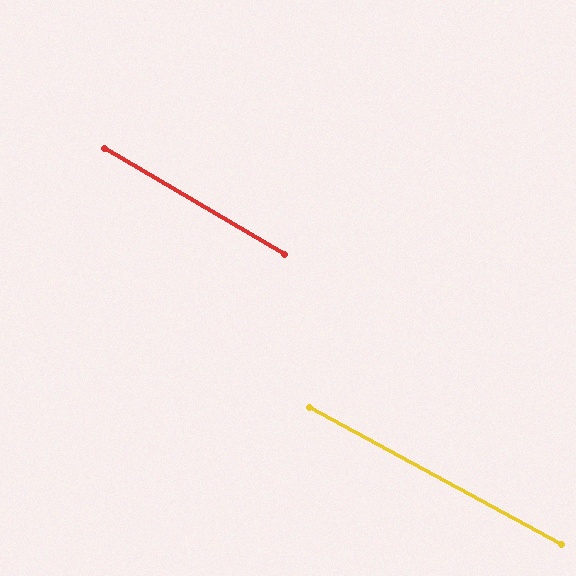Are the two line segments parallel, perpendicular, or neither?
Parallel — their directions differ by only 1.9°.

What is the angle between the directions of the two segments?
Approximately 2 degrees.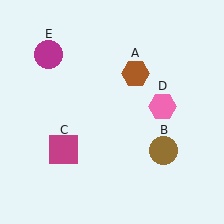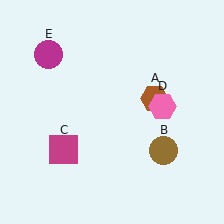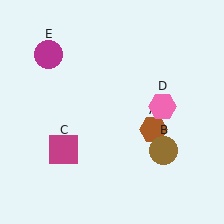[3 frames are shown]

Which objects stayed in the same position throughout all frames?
Brown circle (object B) and magenta square (object C) and pink hexagon (object D) and magenta circle (object E) remained stationary.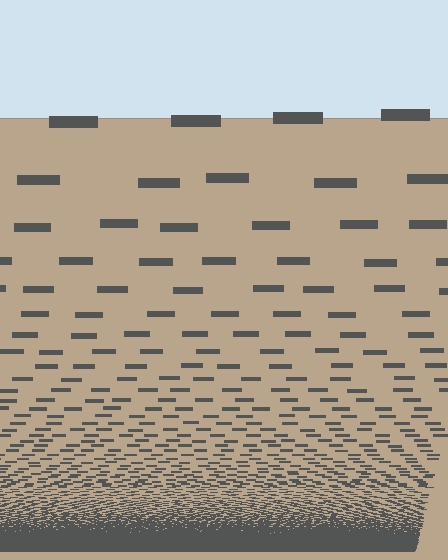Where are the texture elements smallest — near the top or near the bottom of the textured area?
Near the bottom.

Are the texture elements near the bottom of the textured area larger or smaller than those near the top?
Smaller. The gradient is inverted — elements near the bottom are smaller and denser.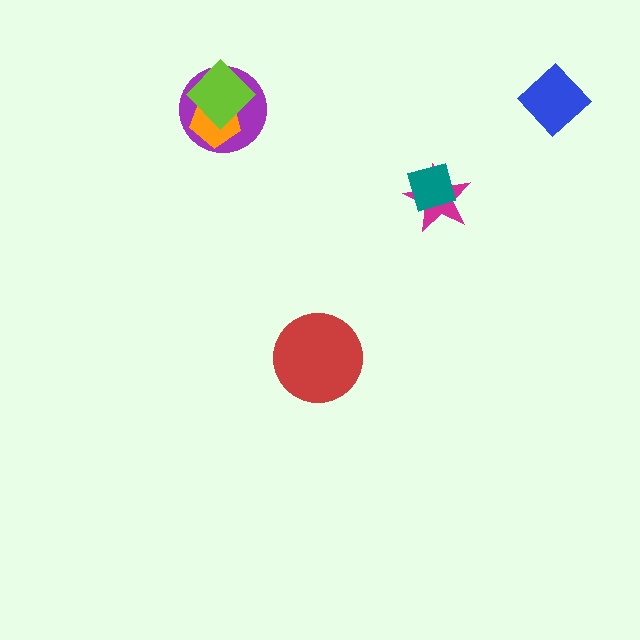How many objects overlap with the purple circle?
2 objects overlap with the purple circle.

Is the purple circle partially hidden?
Yes, it is partially covered by another shape.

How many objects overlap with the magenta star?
1 object overlaps with the magenta star.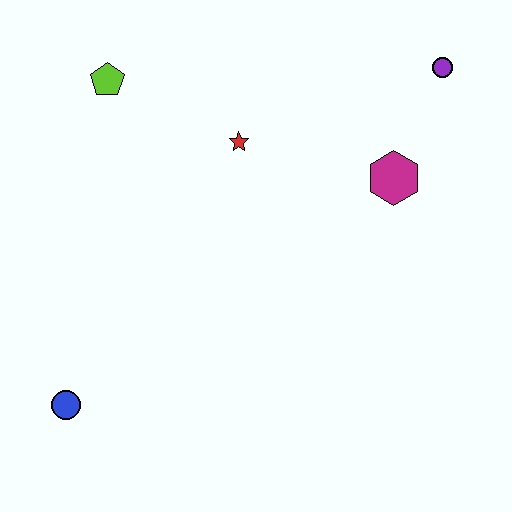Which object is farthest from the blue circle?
The purple circle is farthest from the blue circle.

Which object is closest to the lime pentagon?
The red star is closest to the lime pentagon.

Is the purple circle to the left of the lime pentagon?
No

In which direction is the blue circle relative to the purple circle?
The blue circle is to the left of the purple circle.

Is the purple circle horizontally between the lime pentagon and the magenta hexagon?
No